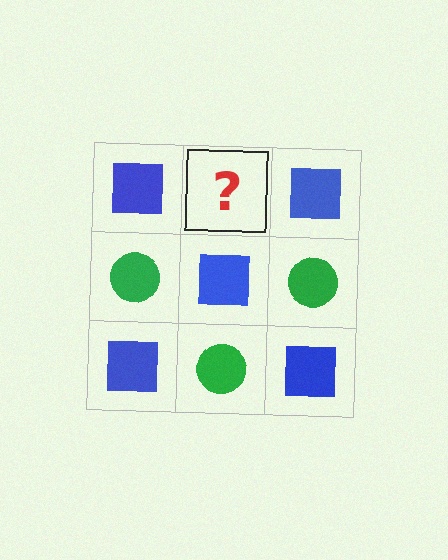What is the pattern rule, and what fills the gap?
The rule is that it alternates blue square and green circle in a checkerboard pattern. The gap should be filled with a green circle.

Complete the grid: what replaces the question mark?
The question mark should be replaced with a green circle.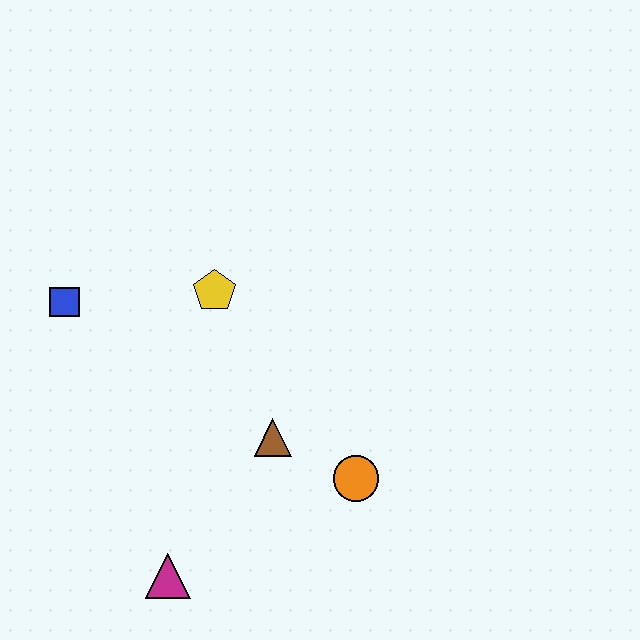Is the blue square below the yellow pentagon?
Yes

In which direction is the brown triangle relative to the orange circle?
The brown triangle is to the left of the orange circle.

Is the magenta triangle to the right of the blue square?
Yes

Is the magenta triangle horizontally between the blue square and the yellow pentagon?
Yes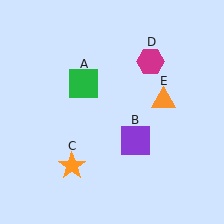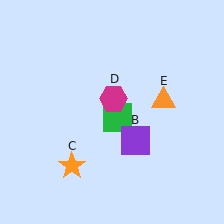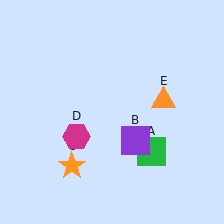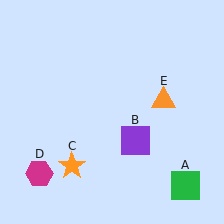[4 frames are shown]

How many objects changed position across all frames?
2 objects changed position: green square (object A), magenta hexagon (object D).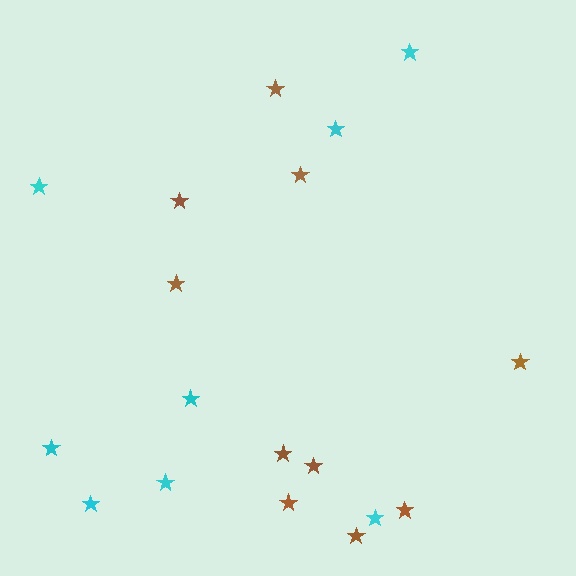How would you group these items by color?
There are 2 groups: one group of cyan stars (8) and one group of brown stars (10).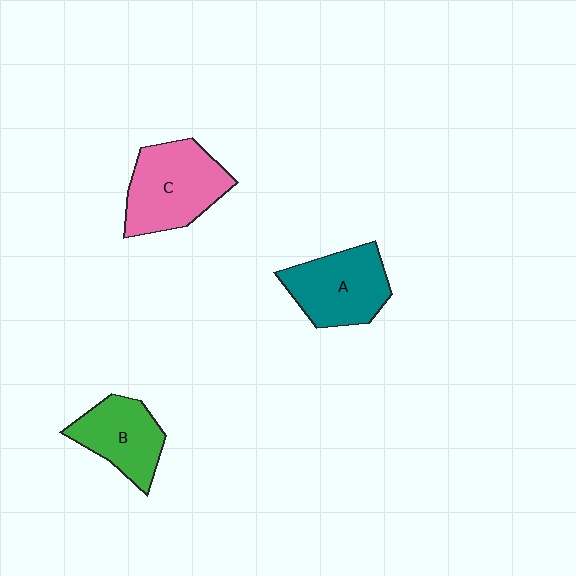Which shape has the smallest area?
Shape B (green).